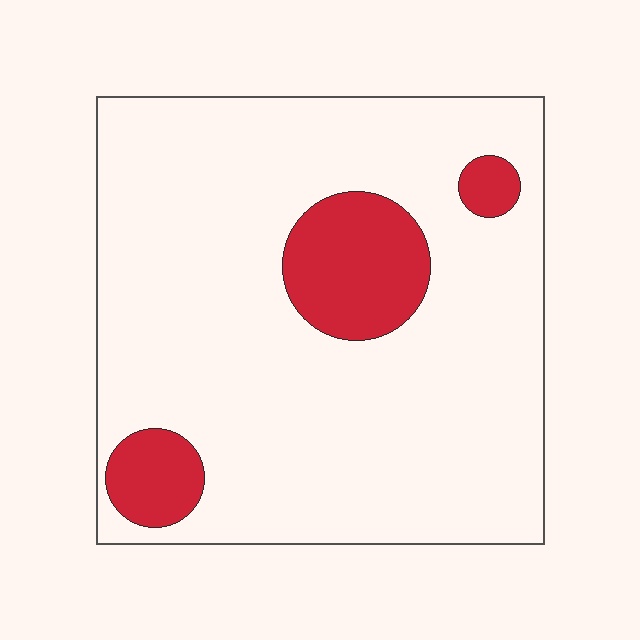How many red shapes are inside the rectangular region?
3.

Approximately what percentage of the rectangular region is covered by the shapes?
Approximately 15%.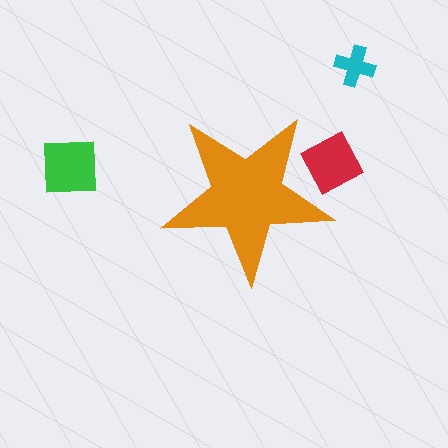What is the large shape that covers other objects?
An orange star.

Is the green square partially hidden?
No, the green square is fully visible.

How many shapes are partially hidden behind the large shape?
1 shape is partially hidden.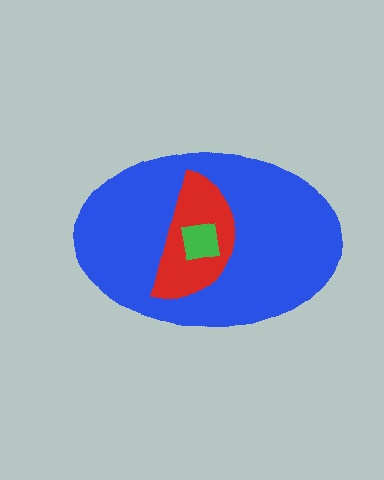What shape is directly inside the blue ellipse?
The red semicircle.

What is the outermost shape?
The blue ellipse.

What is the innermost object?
The green square.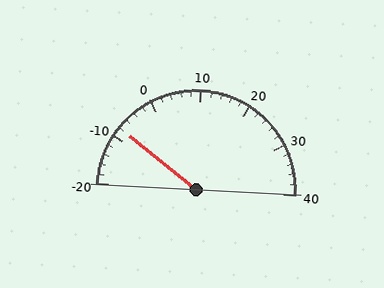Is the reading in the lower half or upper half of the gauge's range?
The reading is in the lower half of the range (-20 to 40).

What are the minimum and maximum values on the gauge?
The gauge ranges from -20 to 40.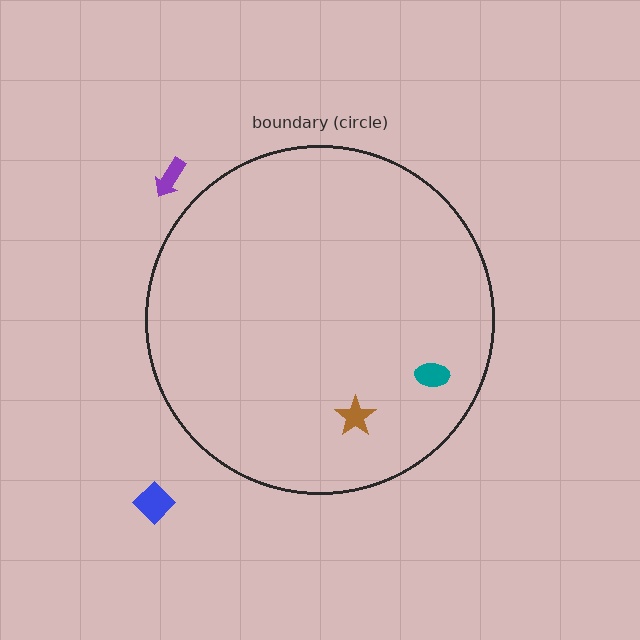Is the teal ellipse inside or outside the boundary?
Inside.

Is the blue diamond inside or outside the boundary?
Outside.